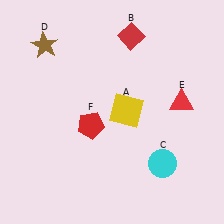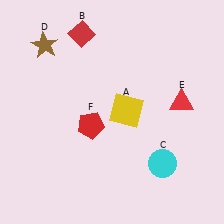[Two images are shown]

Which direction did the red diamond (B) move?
The red diamond (B) moved left.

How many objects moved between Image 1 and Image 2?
1 object moved between the two images.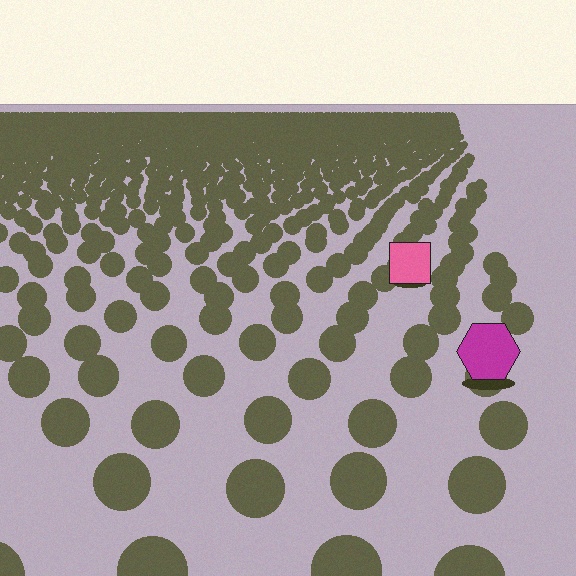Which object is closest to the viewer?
The magenta hexagon is closest. The texture marks near it are larger and more spread out.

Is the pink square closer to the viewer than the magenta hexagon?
No. The magenta hexagon is closer — you can tell from the texture gradient: the ground texture is coarser near it.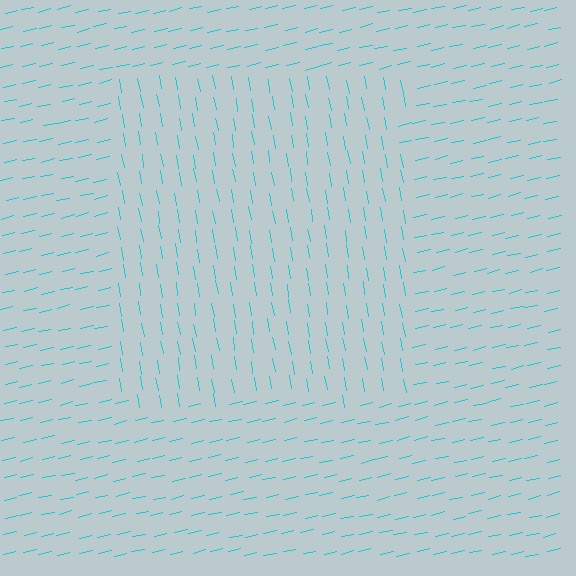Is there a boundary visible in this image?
Yes, there is a texture boundary formed by a change in line orientation.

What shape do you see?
I see a rectangle.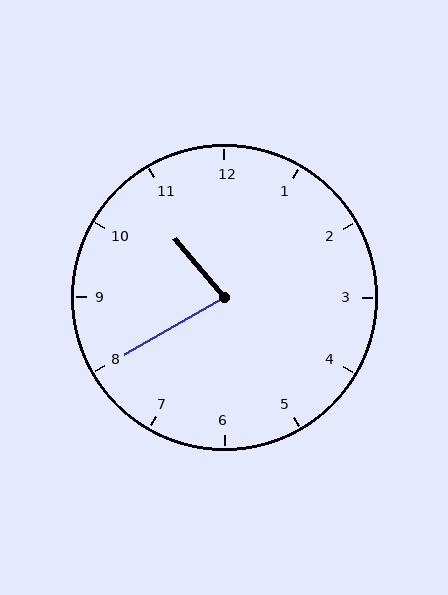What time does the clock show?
10:40.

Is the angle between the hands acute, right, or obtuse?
It is acute.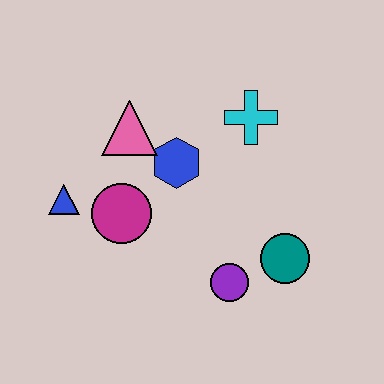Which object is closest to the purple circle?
The teal circle is closest to the purple circle.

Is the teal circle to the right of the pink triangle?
Yes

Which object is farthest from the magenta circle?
The teal circle is farthest from the magenta circle.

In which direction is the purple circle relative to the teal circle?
The purple circle is to the left of the teal circle.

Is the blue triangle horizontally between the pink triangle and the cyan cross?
No